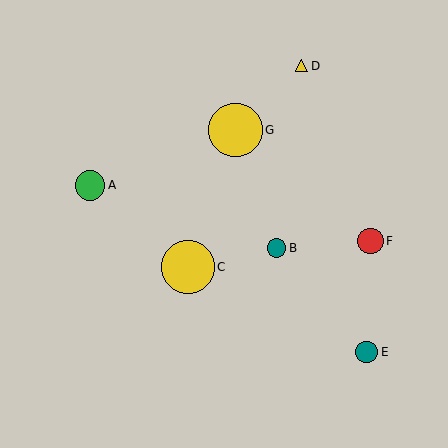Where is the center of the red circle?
The center of the red circle is at (370, 241).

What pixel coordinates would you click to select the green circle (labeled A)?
Click at (90, 185) to select the green circle A.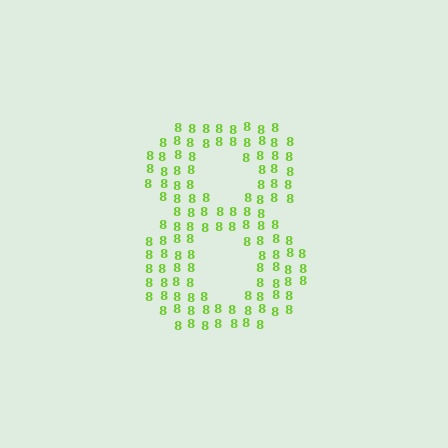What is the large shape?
The large shape is the digit 8.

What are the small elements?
The small elements are digit 8's.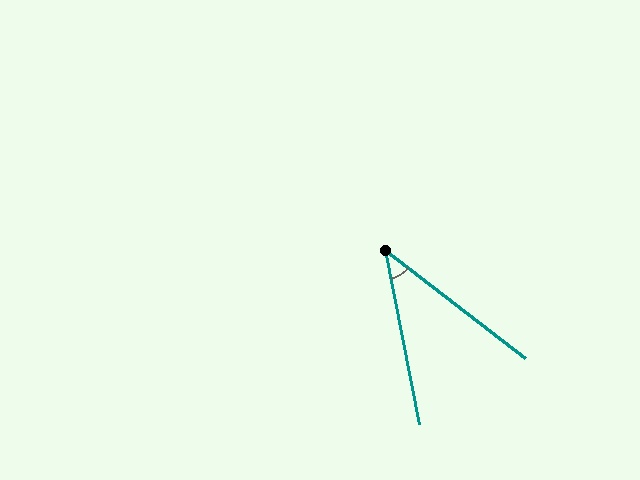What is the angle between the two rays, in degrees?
Approximately 41 degrees.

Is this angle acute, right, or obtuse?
It is acute.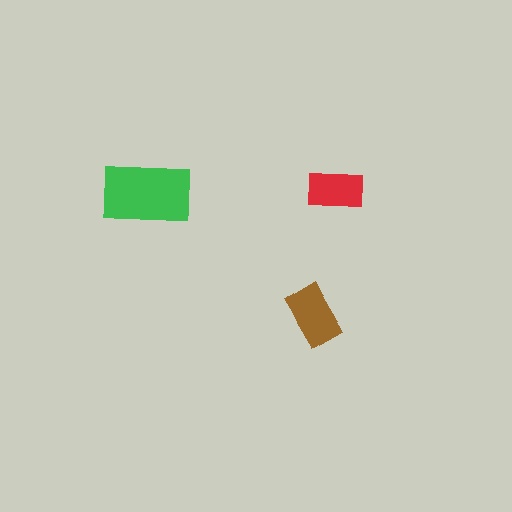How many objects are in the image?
There are 3 objects in the image.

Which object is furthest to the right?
The red rectangle is rightmost.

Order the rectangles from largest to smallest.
the green one, the brown one, the red one.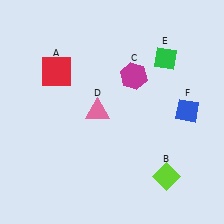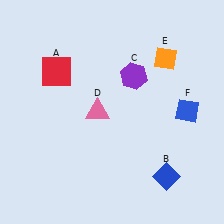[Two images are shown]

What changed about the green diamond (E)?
In Image 1, E is green. In Image 2, it changed to orange.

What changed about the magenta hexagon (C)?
In Image 1, C is magenta. In Image 2, it changed to purple.